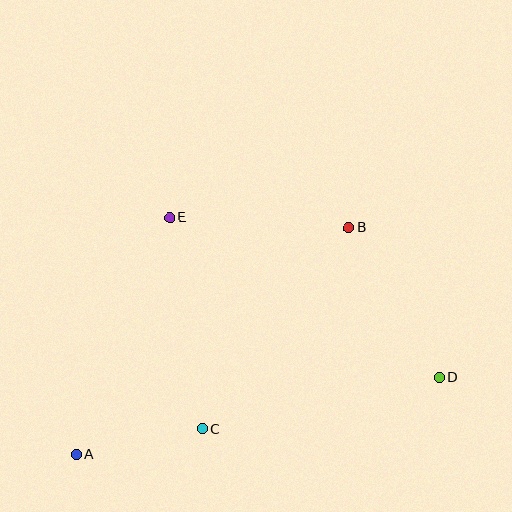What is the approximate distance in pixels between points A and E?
The distance between A and E is approximately 255 pixels.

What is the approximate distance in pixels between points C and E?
The distance between C and E is approximately 214 pixels.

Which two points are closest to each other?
Points A and C are closest to each other.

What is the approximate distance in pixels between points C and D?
The distance between C and D is approximately 242 pixels.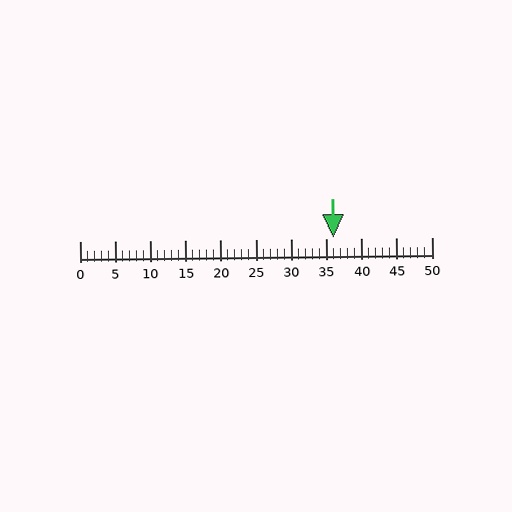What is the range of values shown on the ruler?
The ruler shows values from 0 to 50.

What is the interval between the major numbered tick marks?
The major tick marks are spaced 5 units apart.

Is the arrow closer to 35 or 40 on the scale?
The arrow is closer to 35.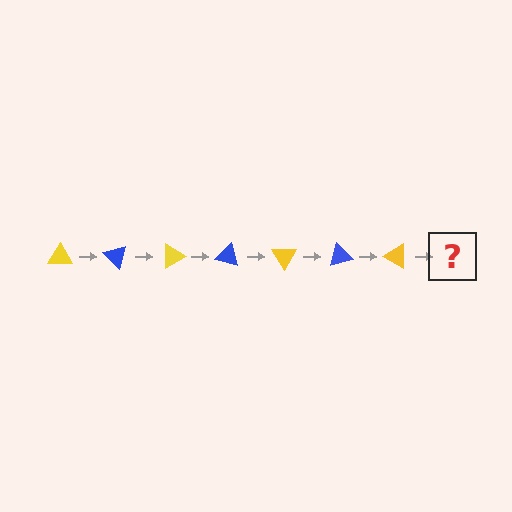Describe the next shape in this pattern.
It should be a blue triangle, rotated 315 degrees from the start.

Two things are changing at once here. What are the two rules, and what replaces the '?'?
The two rules are that it rotates 45 degrees each step and the color cycles through yellow and blue. The '?' should be a blue triangle, rotated 315 degrees from the start.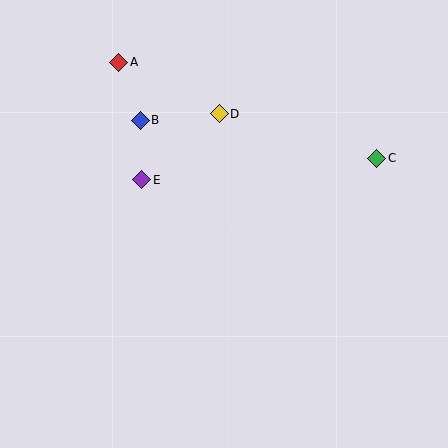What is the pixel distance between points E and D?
The distance between E and D is 102 pixels.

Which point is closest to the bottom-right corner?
Point C is closest to the bottom-right corner.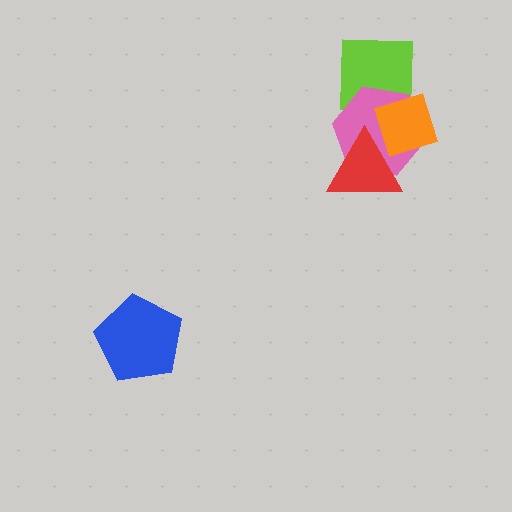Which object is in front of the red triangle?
The orange diamond is in front of the red triangle.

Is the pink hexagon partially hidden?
Yes, it is partially covered by another shape.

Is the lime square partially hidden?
Yes, it is partially covered by another shape.